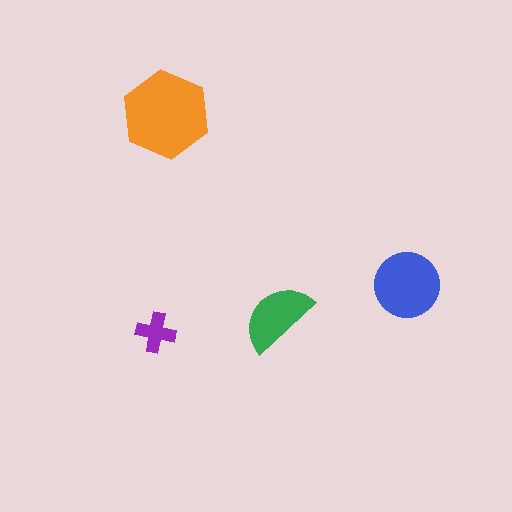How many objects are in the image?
There are 4 objects in the image.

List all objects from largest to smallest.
The orange hexagon, the blue circle, the green semicircle, the purple cross.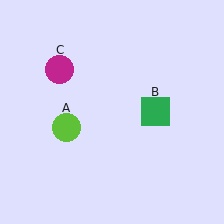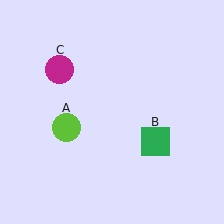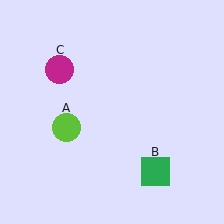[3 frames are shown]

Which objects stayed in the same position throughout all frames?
Lime circle (object A) and magenta circle (object C) remained stationary.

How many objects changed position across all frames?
1 object changed position: green square (object B).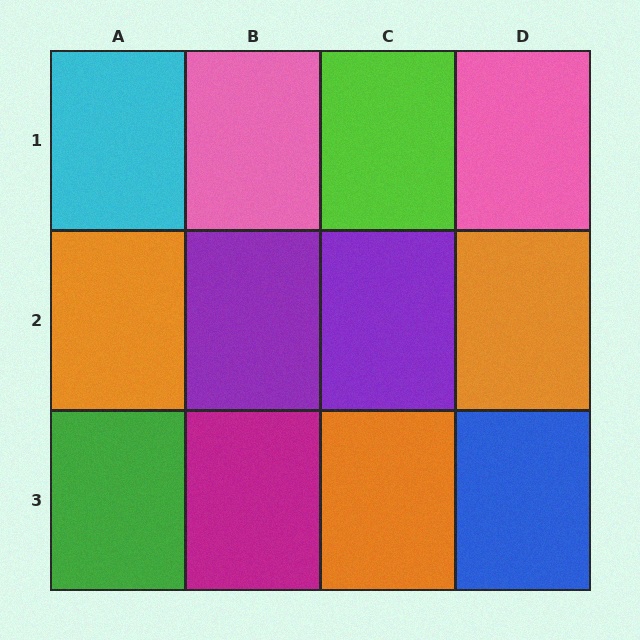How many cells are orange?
3 cells are orange.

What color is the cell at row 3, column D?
Blue.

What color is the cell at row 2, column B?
Purple.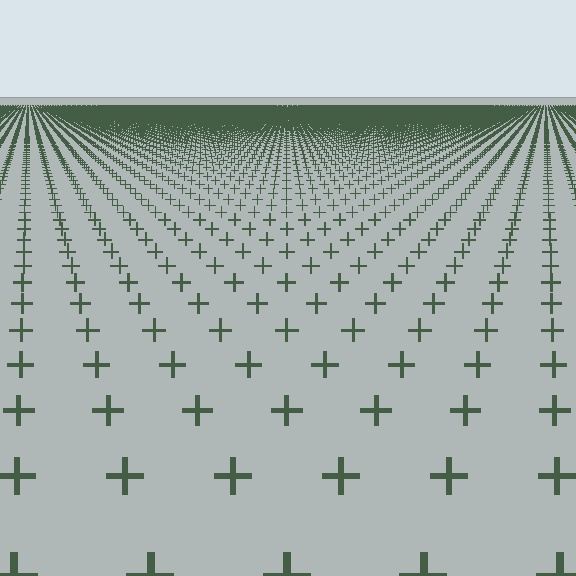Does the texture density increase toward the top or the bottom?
Density increases toward the top.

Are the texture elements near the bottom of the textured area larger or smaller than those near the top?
Larger. Near the bottom, elements are closer to the viewer and appear at a bigger on-screen size.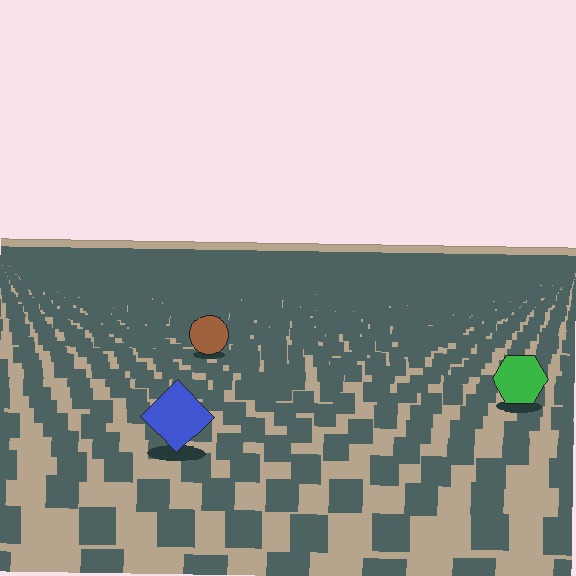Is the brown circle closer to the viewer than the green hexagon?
No. The green hexagon is closer — you can tell from the texture gradient: the ground texture is coarser near it.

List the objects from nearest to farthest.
From nearest to farthest: the blue diamond, the green hexagon, the brown circle.